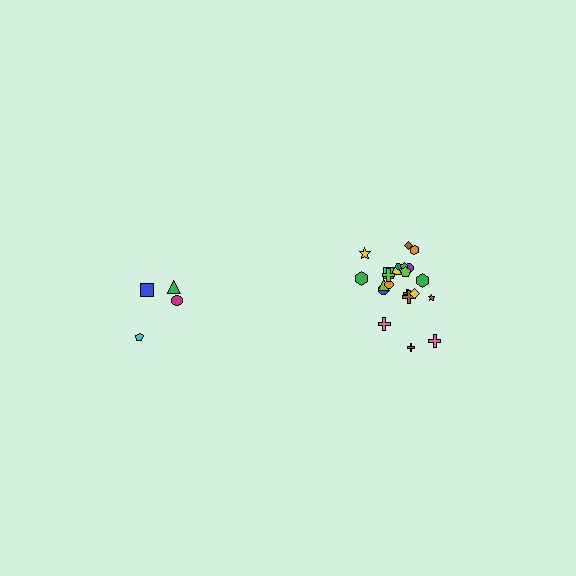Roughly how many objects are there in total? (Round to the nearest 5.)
Roughly 25 objects in total.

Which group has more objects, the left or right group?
The right group.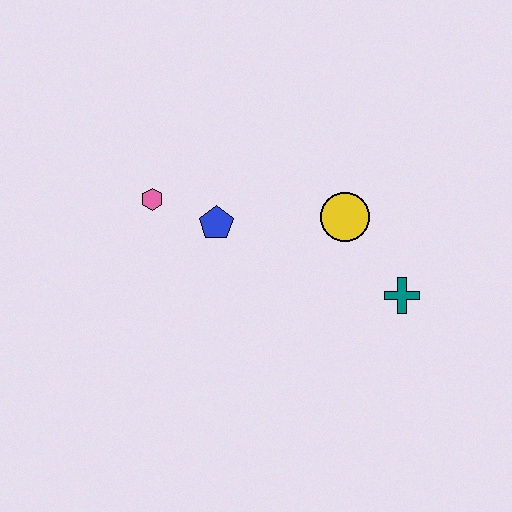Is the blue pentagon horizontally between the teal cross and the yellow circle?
No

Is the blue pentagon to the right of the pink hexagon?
Yes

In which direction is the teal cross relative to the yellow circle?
The teal cross is below the yellow circle.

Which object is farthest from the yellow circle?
The pink hexagon is farthest from the yellow circle.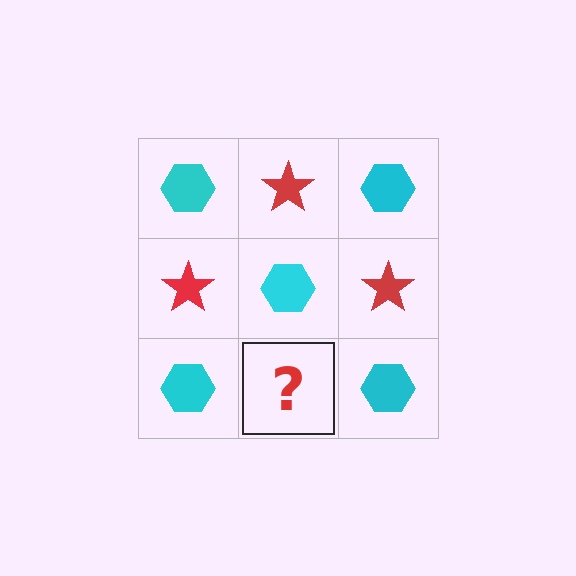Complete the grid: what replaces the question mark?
The question mark should be replaced with a red star.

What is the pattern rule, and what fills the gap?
The rule is that it alternates cyan hexagon and red star in a checkerboard pattern. The gap should be filled with a red star.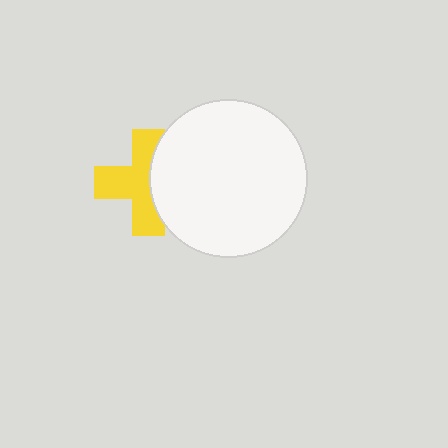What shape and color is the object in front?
The object in front is a white circle.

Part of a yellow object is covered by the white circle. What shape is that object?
It is a cross.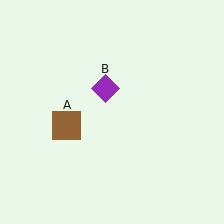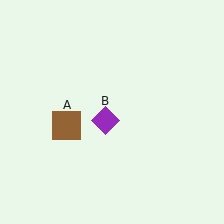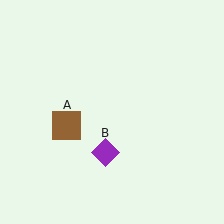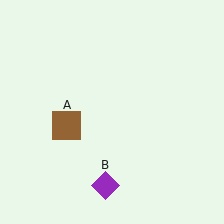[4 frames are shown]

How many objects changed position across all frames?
1 object changed position: purple diamond (object B).